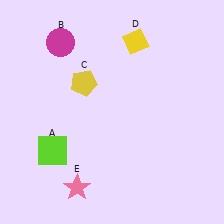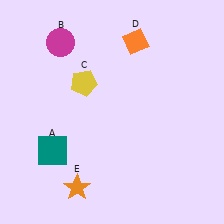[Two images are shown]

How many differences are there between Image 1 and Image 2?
There are 3 differences between the two images.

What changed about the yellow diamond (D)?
In Image 1, D is yellow. In Image 2, it changed to orange.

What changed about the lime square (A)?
In Image 1, A is lime. In Image 2, it changed to teal.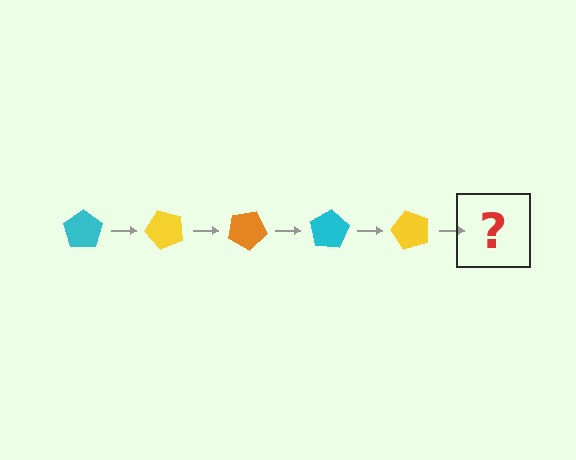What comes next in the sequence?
The next element should be an orange pentagon, rotated 250 degrees from the start.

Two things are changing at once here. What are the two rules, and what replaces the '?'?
The two rules are that it rotates 50 degrees each step and the color cycles through cyan, yellow, and orange. The '?' should be an orange pentagon, rotated 250 degrees from the start.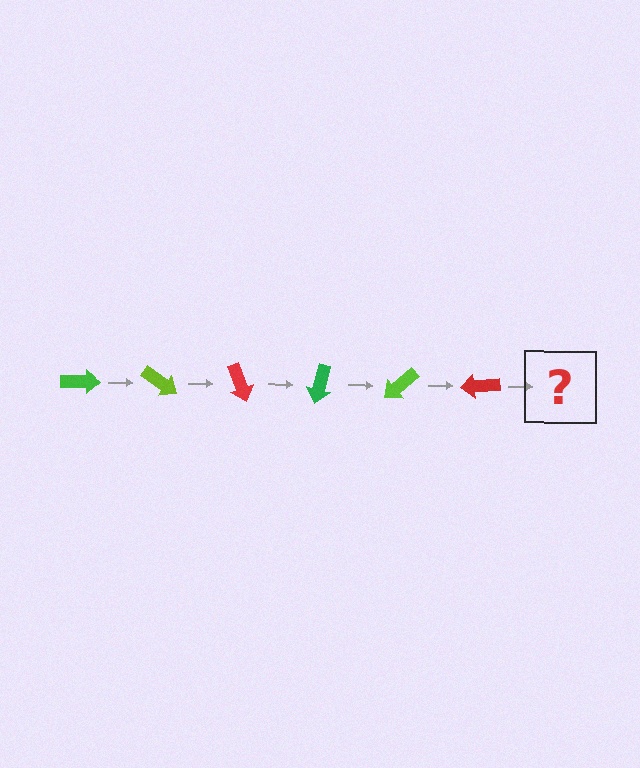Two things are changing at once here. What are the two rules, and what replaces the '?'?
The two rules are that it rotates 35 degrees each step and the color cycles through green, lime, and red. The '?' should be a green arrow, rotated 210 degrees from the start.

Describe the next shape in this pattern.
It should be a green arrow, rotated 210 degrees from the start.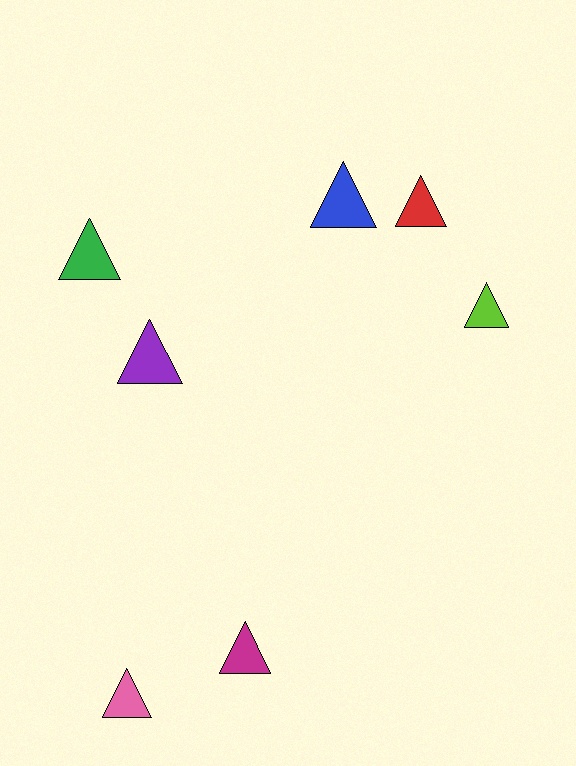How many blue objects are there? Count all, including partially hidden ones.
There is 1 blue object.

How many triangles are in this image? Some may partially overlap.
There are 7 triangles.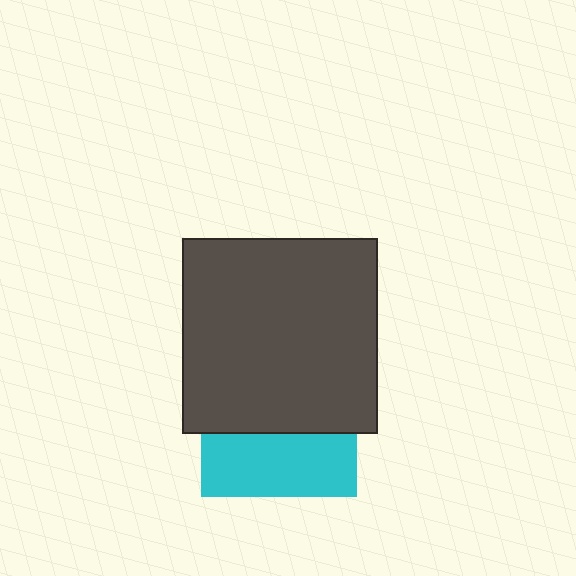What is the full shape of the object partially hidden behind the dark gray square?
The partially hidden object is a cyan square.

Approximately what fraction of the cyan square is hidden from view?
Roughly 59% of the cyan square is hidden behind the dark gray square.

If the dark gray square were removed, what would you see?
You would see the complete cyan square.